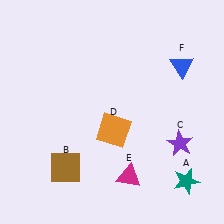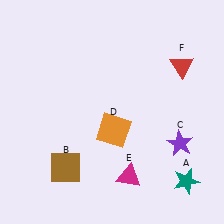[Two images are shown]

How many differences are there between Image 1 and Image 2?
There is 1 difference between the two images.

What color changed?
The triangle (F) changed from blue in Image 1 to red in Image 2.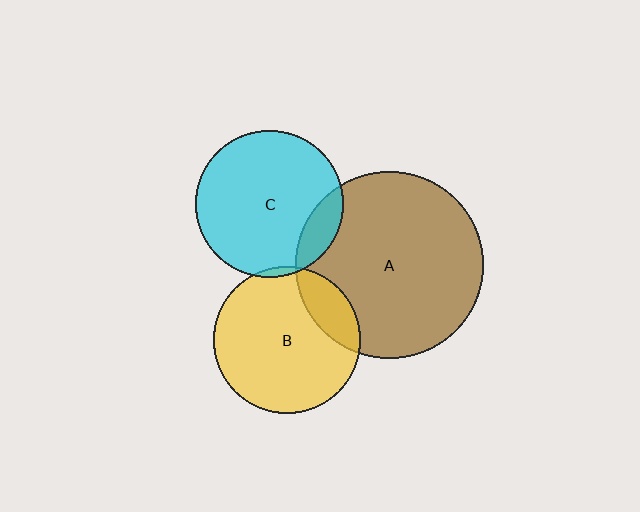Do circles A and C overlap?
Yes.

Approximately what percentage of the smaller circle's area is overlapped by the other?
Approximately 15%.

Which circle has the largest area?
Circle A (brown).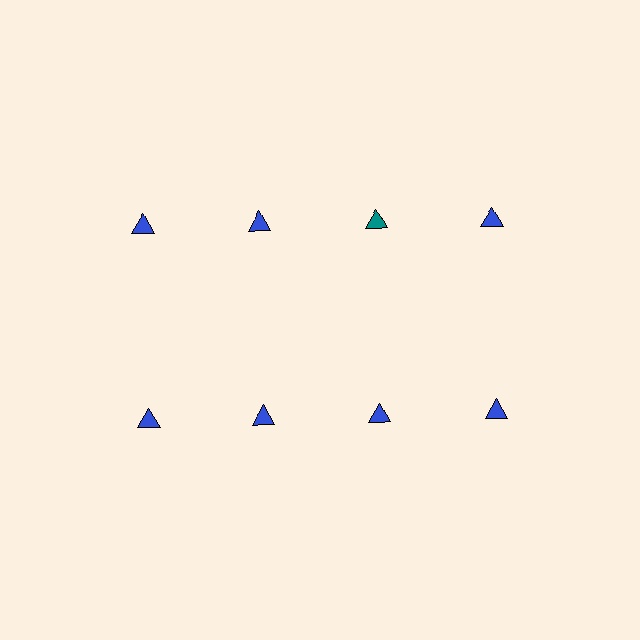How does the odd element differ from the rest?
It has a different color: teal instead of blue.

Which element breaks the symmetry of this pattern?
The teal triangle in the top row, center column breaks the symmetry. All other shapes are blue triangles.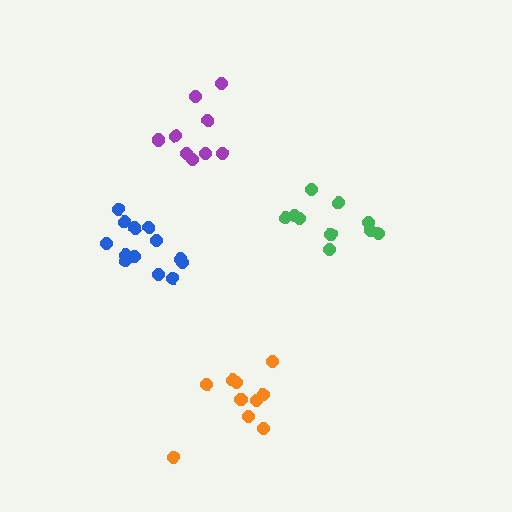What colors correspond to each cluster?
The clusters are colored: green, orange, purple, blue.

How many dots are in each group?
Group 1: 10 dots, Group 2: 11 dots, Group 3: 9 dots, Group 4: 13 dots (43 total).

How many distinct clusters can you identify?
There are 4 distinct clusters.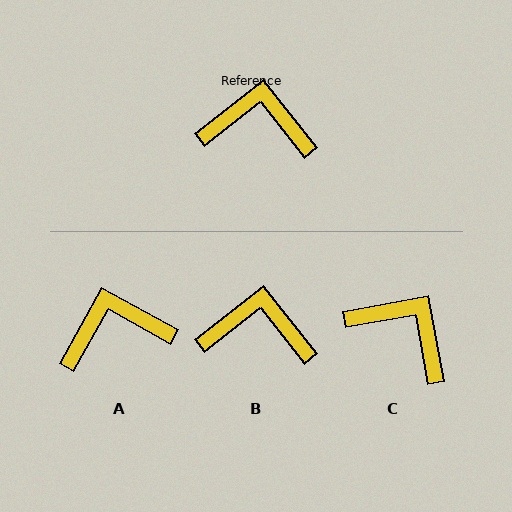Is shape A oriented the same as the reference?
No, it is off by about 23 degrees.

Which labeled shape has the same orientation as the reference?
B.